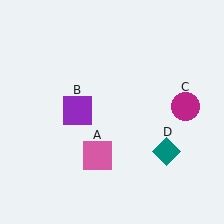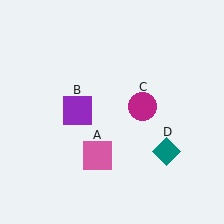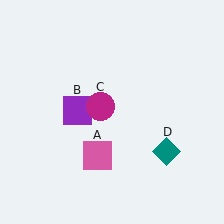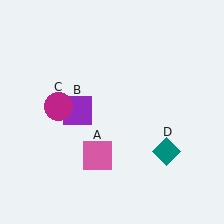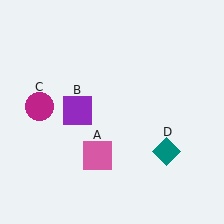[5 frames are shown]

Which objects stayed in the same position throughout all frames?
Pink square (object A) and purple square (object B) and teal diamond (object D) remained stationary.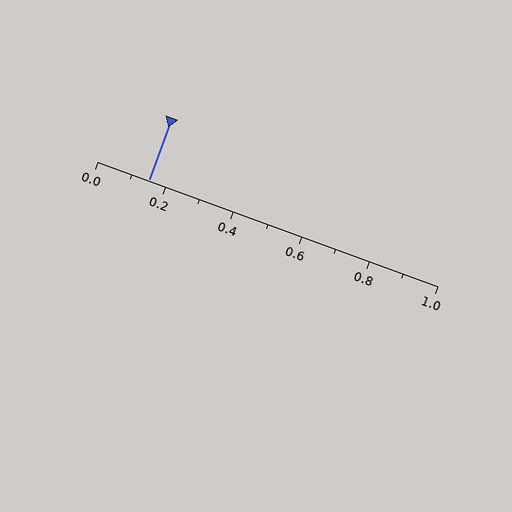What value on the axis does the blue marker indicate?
The marker indicates approximately 0.15.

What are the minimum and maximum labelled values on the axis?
The axis runs from 0.0 to 1.0.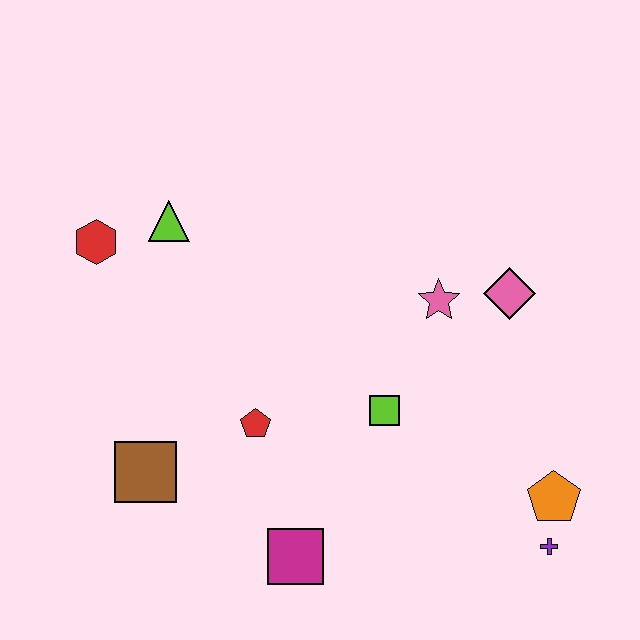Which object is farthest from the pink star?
The red hexagon is farthest from the pink star.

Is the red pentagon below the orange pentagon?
No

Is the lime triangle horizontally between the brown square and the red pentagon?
Yes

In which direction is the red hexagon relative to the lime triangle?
The red hexagon is to the left of the lime triangle.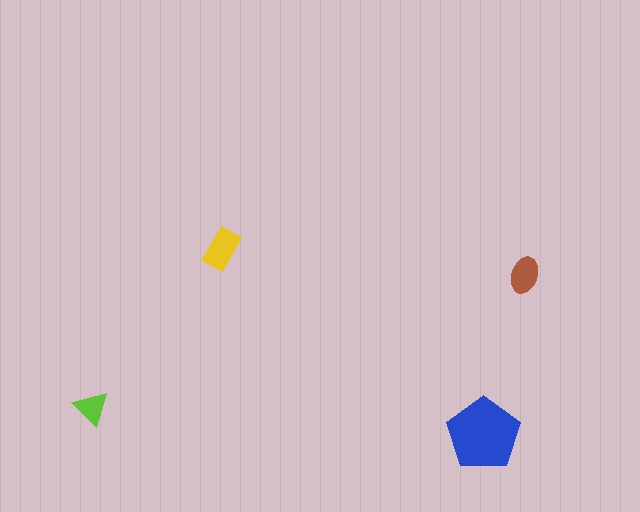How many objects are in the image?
There are 4 objects in the image.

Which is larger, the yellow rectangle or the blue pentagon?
The blue pentagon.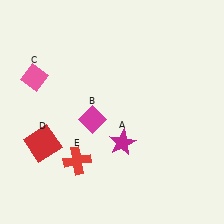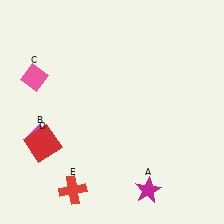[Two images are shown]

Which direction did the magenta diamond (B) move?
The magenta diamond (B) moved left.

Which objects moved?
The objects that moved are: the magenta star (A), the magenta diamond (B), the red cross (E).